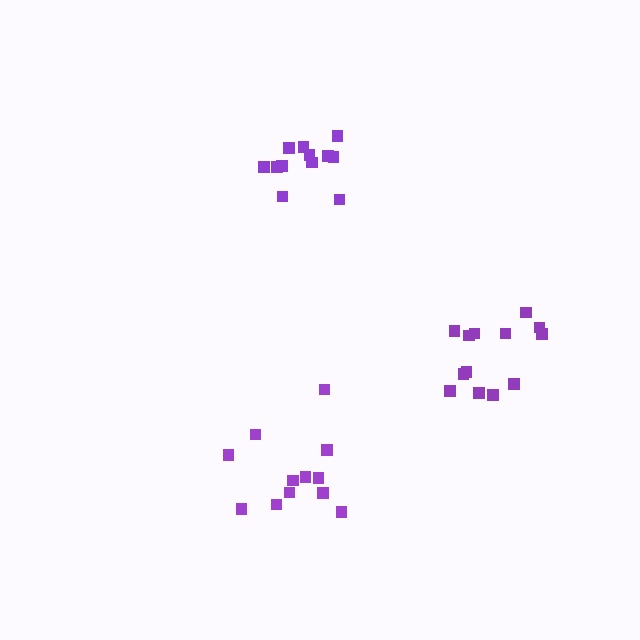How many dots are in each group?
Group 1: 13 dots, Group 2: 12 dots, Group 3: 12 dots (37 total).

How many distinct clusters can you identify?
There are 3 distinct clusters.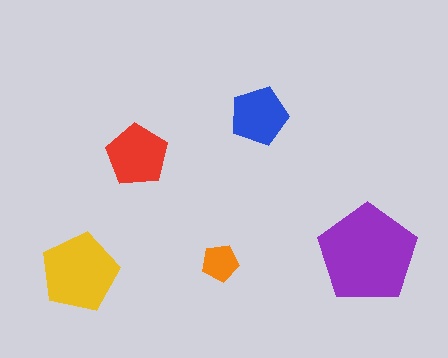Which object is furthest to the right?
The purple pentagon is rightmost.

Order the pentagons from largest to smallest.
the purple one, the yellow one, the red one, the blue one, the orange one.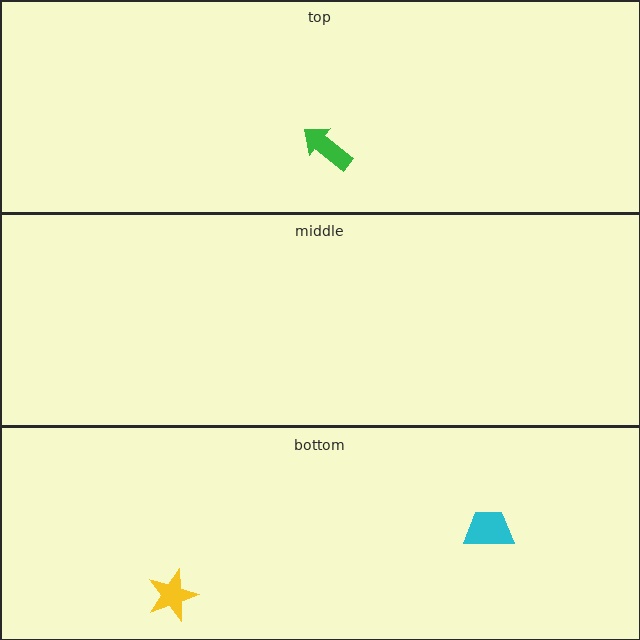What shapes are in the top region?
The green arrow.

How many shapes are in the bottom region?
2.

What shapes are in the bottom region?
The cyan trapezoid, the yellow star.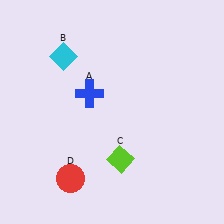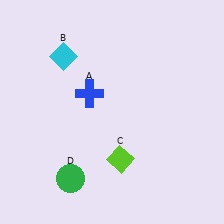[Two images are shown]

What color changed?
The circle (D) changed from red in Image 1 to green in Image 2.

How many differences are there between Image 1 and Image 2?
There is 1 difference between the two images.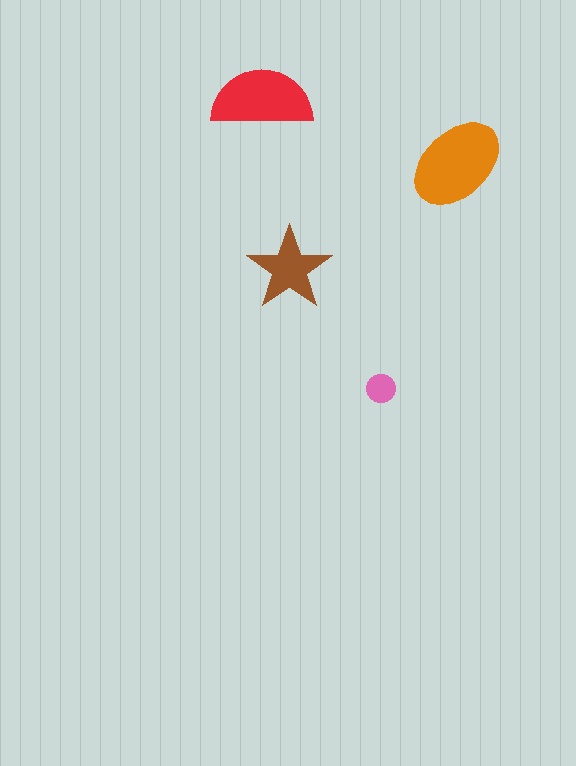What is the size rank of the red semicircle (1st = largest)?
2nd.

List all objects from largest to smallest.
The orange ellipse, the red semicircle, the brown star, the pink circle.